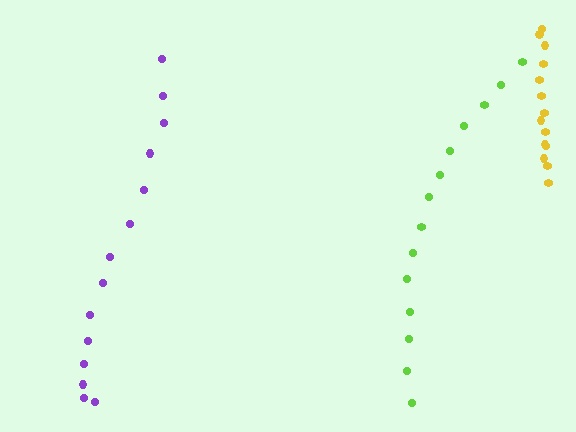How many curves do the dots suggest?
There are 3 distinct paths.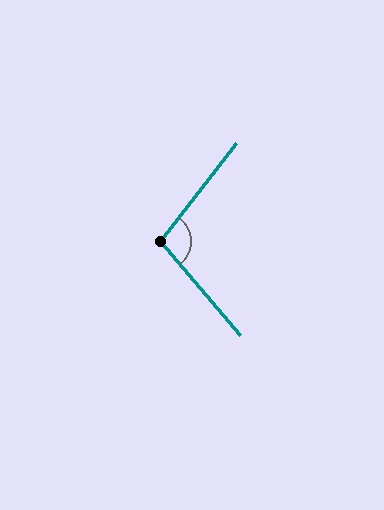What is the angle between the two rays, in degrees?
Approximately 102 degrees.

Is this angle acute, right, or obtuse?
It is obtuse.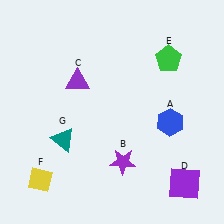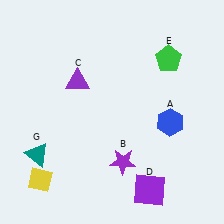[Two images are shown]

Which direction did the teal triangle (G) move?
The teal triangle (G) moved left.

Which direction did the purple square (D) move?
The purple square (D) moved left.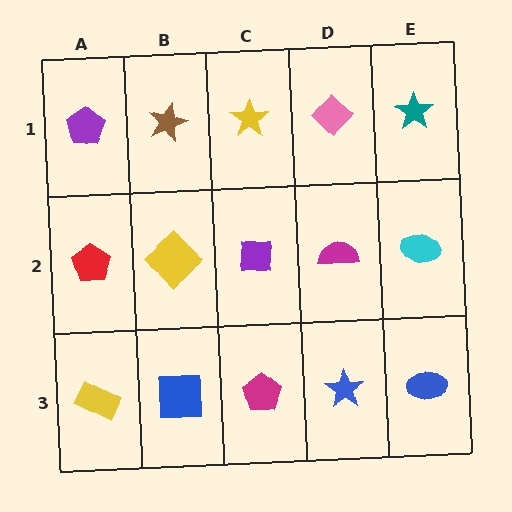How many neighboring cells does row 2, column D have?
4.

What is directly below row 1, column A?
A red pentagon.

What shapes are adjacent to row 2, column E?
A teal star (row 1, column E), a blue ellipse (row 3, column E), a magenta semicircle (row 2, column D).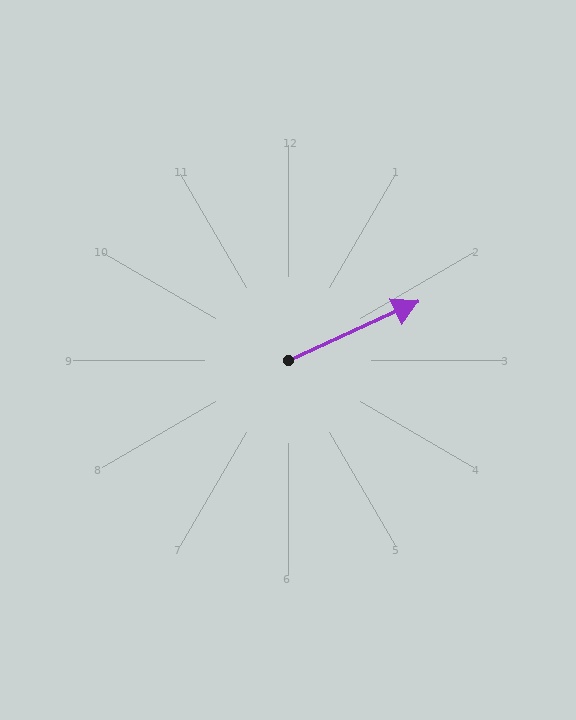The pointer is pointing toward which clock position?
Roughly 2 o'clock.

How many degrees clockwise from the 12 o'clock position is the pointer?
Approximately 66 degrees.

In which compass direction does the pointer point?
Northeast.